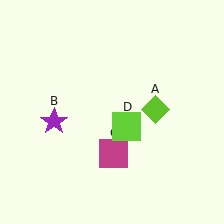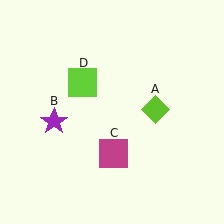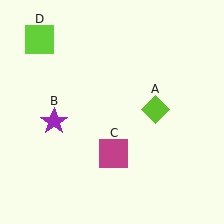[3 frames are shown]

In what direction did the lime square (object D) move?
The lime square (object D) moved up and to the left.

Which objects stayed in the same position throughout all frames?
Lime diamond (object A) and purple star (object B) and magenta square (object C) remained stationary.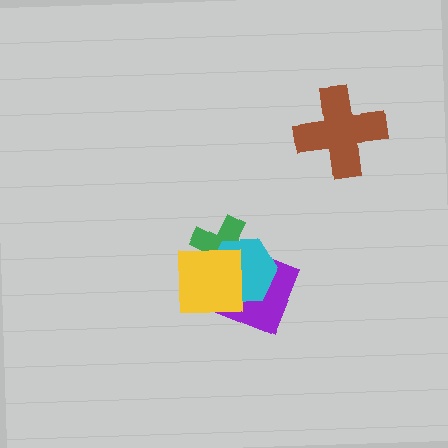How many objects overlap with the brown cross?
0 objects overlap with the brown cross.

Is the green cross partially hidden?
Yes, it is partially covered by another shape.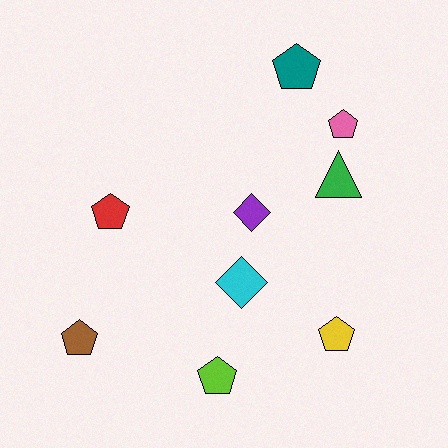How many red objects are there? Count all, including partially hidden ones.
There is 1 red object.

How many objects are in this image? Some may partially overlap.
There are 9 objects.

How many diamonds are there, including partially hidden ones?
There are 2 diamonds.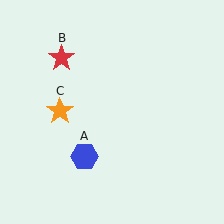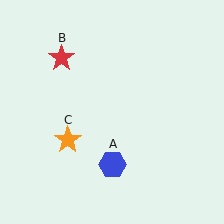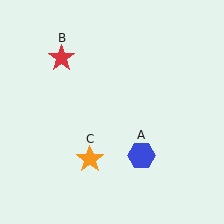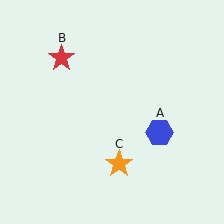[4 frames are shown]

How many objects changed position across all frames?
2 objects changed position: blue hexagon (object A), orange star (object C).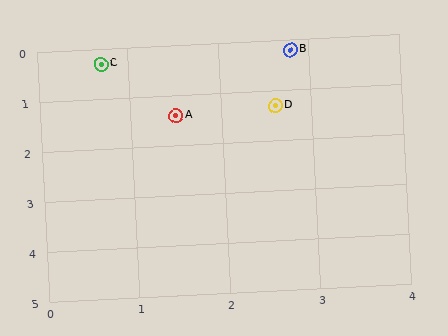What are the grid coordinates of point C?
Point C is at approximately (0.7, 0.3).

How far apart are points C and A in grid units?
Points C and A are about 1.4 grid units apart.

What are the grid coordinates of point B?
Point B is at approximately (2.8, 0.2).